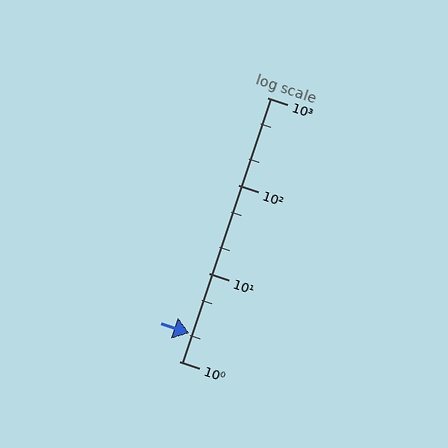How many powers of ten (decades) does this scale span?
The scale spans 3 decades, from 1 to 1000.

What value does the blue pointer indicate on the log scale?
The pointer indicates approximately 2.1.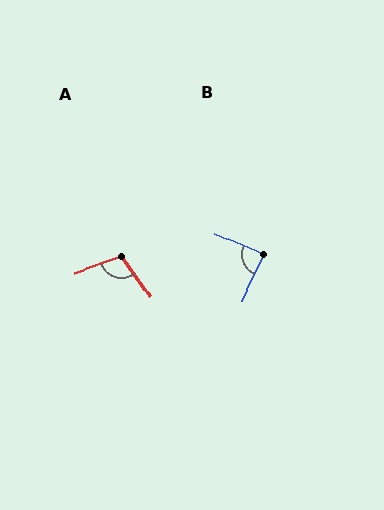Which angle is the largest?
A, at approximately 106 degrees.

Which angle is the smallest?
B, at approximately 87 degrees.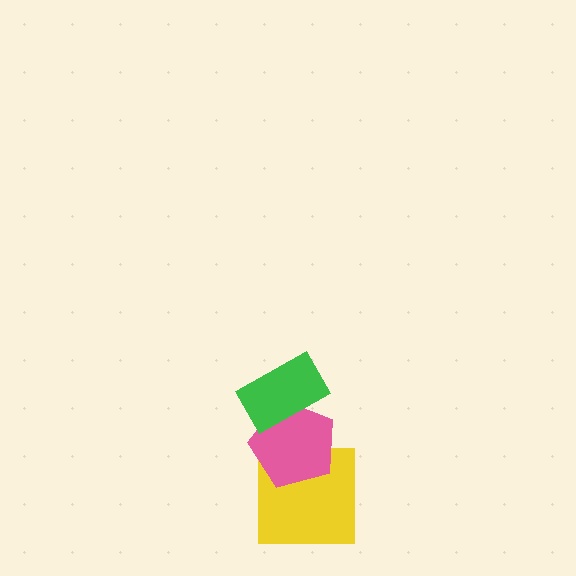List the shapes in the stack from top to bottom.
From top to bottom: the green rectangle, the pink pentagon, the yellow square.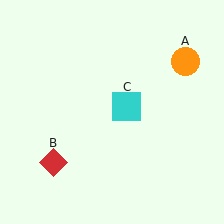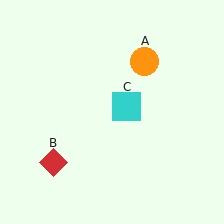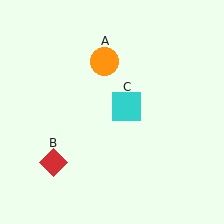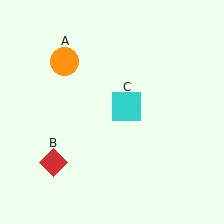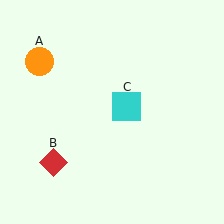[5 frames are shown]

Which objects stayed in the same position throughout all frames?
Red diamond (object B) and cyan square (object C) remained stationary.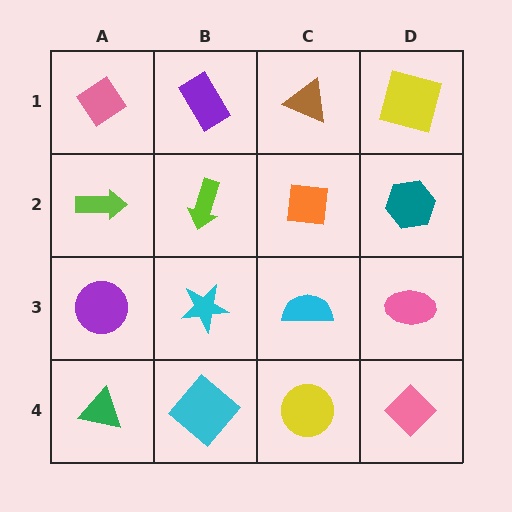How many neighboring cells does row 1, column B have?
3.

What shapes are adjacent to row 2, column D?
A yellow square (row 1, column D), a pink ellipse (row 3, column D), an orange square (row 2, column C).